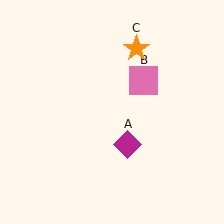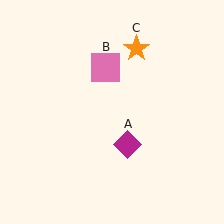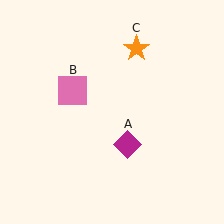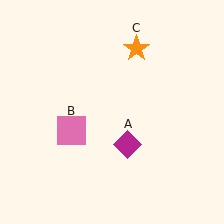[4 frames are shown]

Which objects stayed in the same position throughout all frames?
Magenta diamond (object A) and orange star (object C) remained stationary.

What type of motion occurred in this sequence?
The pink square (object B) rotated counterclockwise around the center of the scene.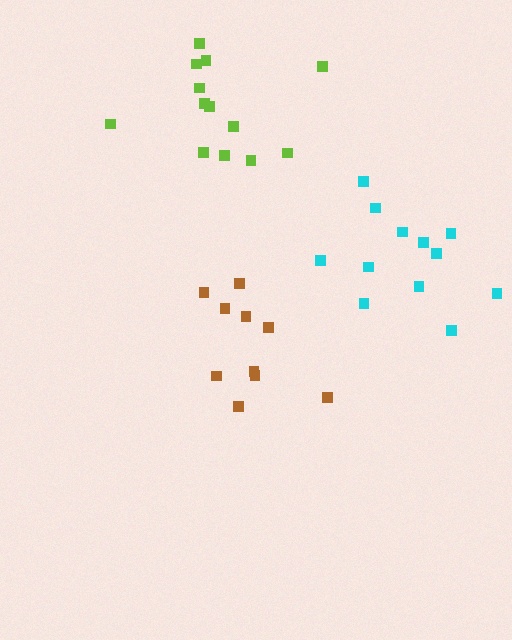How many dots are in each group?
Group 1: 13 dots, Group 2: 12 dots, Group 3: 10 dots (35 total).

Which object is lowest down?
The brown cluster is bottommost.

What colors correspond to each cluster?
The clusters are colored: lime, cyan, brown.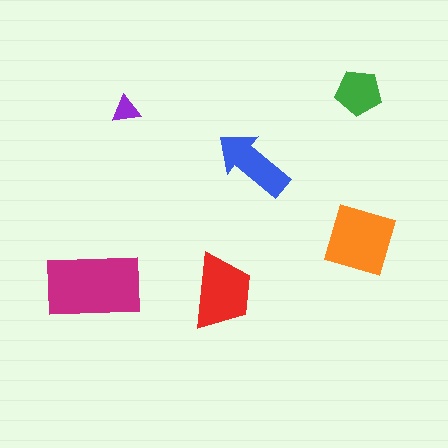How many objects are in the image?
There are 6 objects in the image.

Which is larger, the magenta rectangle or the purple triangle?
The magenta rectangle.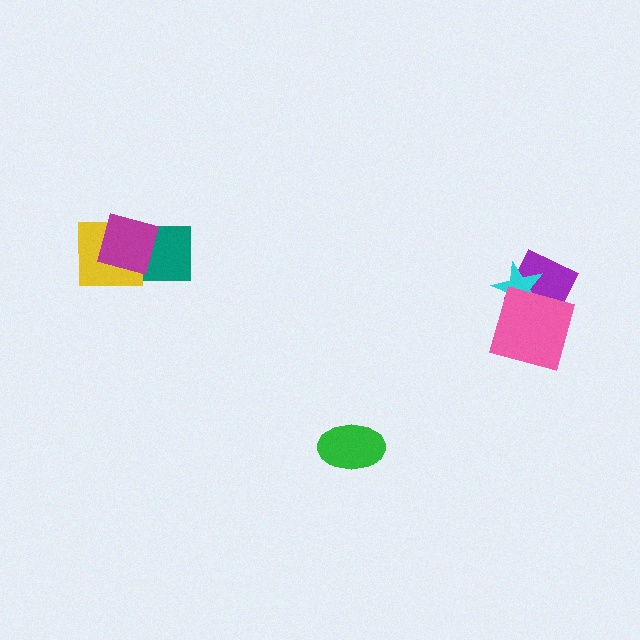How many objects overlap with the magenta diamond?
2 objects overlap with the magenta diamond.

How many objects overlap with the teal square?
2 objects overlap with the teal square.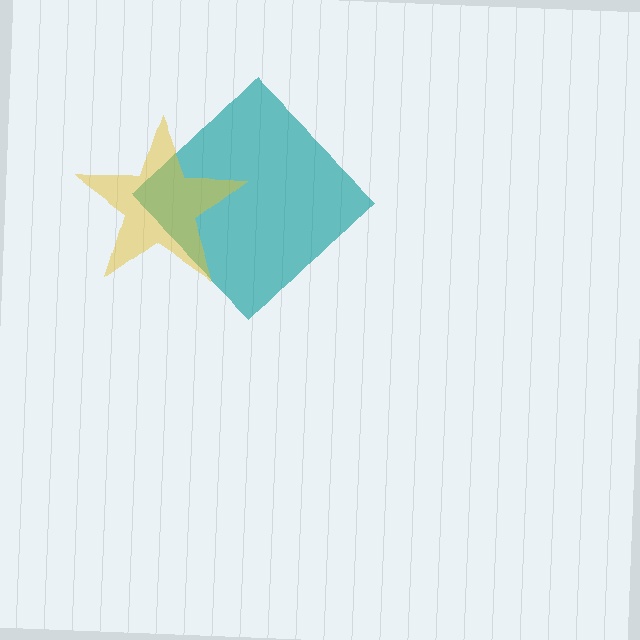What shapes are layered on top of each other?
The layered shapes are: a teal diamond, a yellow star.